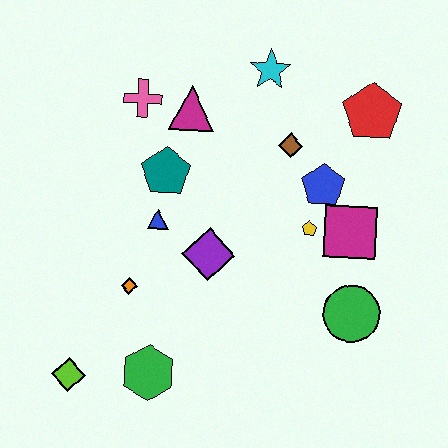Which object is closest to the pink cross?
The magenta triangle is closest to the pink cross.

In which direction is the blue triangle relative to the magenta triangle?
The blue triangle is below the magenta triangle.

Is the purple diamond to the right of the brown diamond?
No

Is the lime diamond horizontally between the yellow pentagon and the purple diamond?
No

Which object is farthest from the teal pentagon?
The green circle is farthest from the teal pentagon.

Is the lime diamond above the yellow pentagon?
No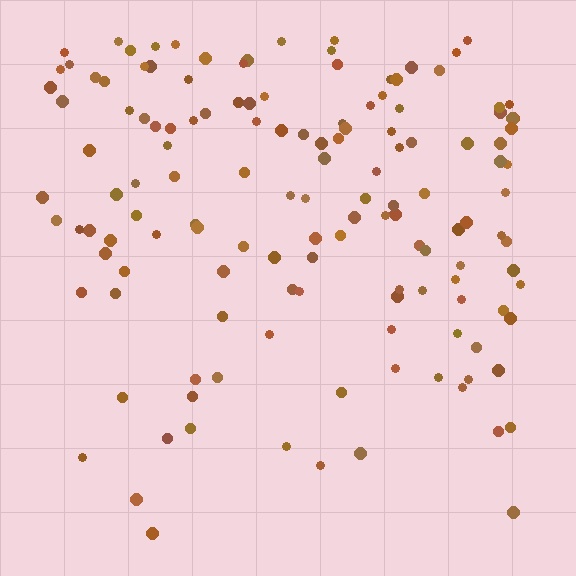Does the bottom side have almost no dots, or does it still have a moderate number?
Still a moderate number, just noticeably fewer than the top.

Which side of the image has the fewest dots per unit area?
The bottom.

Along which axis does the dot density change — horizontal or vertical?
Vertical.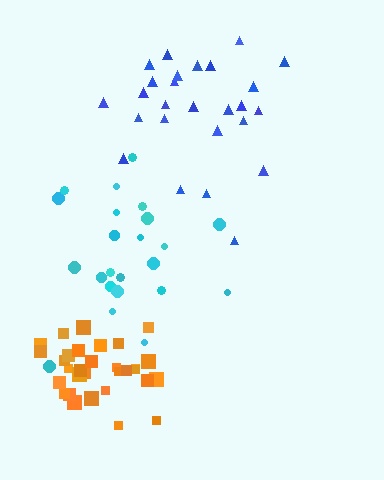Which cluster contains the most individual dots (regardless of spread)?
Orange (31).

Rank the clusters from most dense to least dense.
orange, blue, cyan.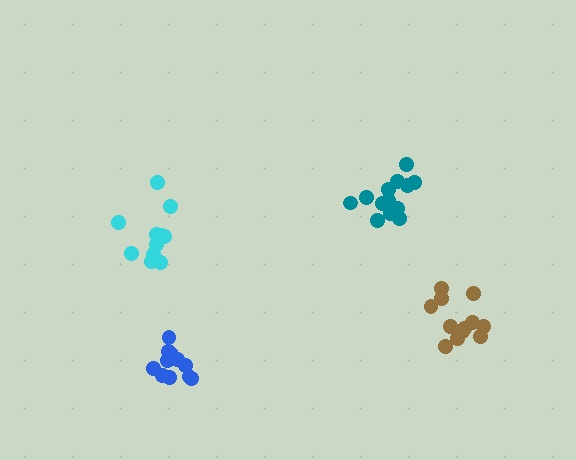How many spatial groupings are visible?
There are 4 spatial groupings.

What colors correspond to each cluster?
The clusters are colored: cyan, teal, blue, brown.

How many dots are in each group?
Group 1: 11 dots, Group 2: 13 dots, Group 3: 13 dots, Group 4: 12 dots (49 total).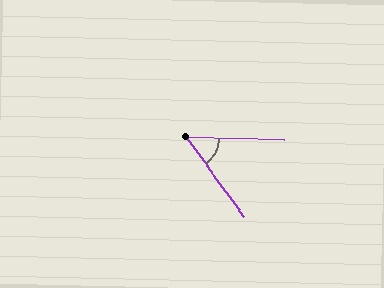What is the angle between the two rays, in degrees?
Approximately 52 degrees.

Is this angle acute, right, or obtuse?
It is acute.